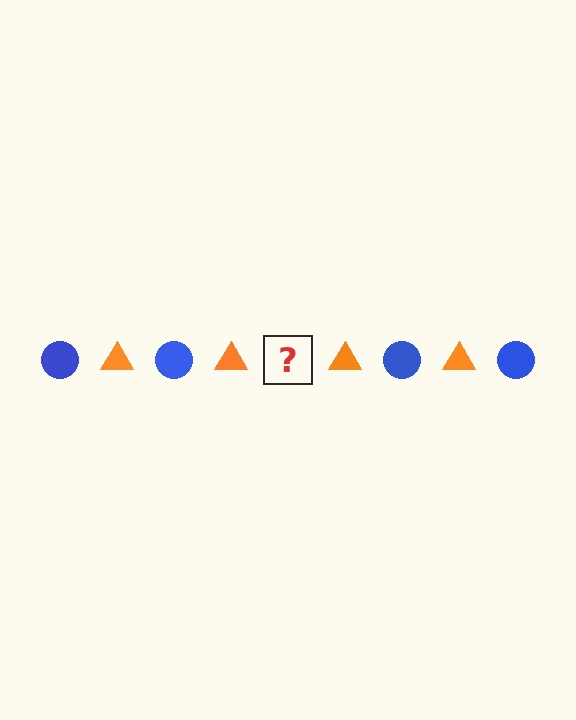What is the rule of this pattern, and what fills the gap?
The rule is that the pattern alternates between blue circle and orange triangle. The gap should be filled with a blue circle.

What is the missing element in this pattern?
The missing element is a blue circle.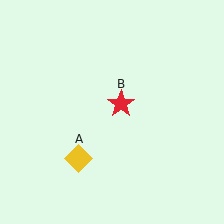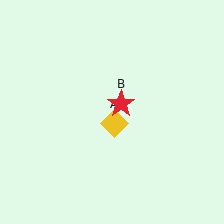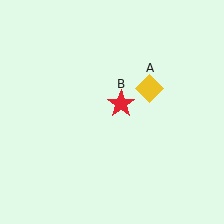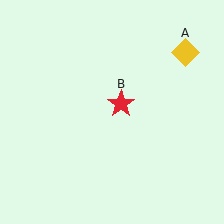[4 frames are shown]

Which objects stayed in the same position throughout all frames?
Red star (object B) remained stationary.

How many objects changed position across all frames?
1 object changed position: yellow diamond (object A).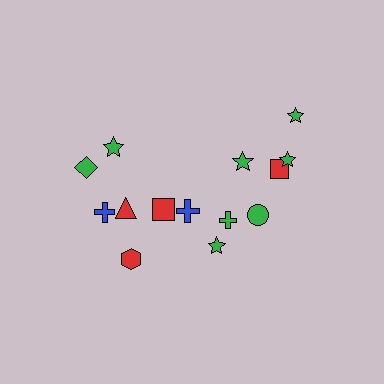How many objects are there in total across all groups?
There are 14 objects.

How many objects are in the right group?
There are 8 objects.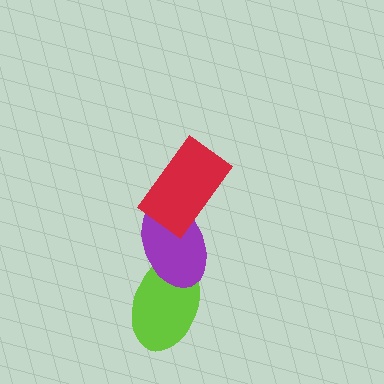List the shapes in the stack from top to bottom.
From top to bottom: the red rectangle, the purple ellipse, the lime ellipse.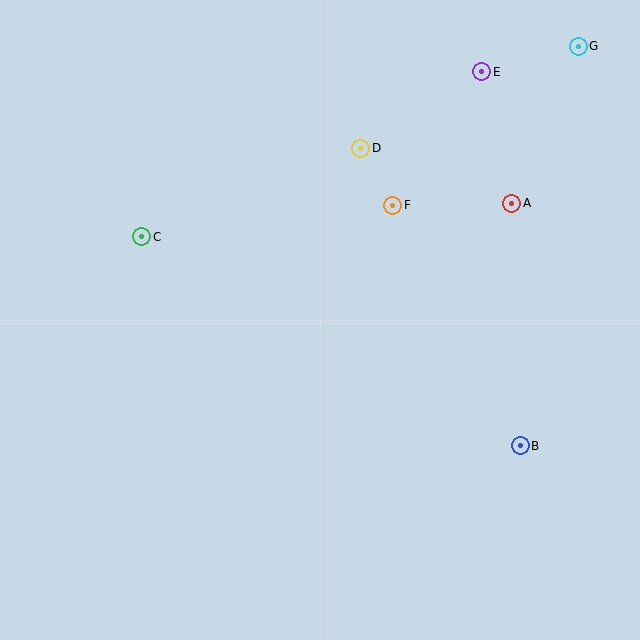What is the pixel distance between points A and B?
The distance between A and B is 243 pixels.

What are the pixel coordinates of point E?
Point E is at (482, 72).